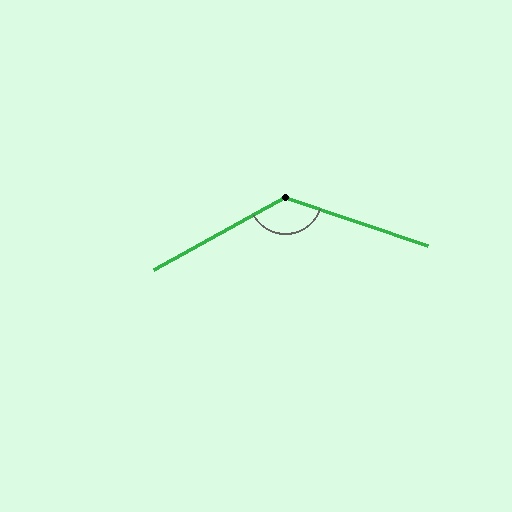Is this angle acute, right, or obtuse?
It is obtuse.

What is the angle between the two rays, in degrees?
Approximately 133 degrees.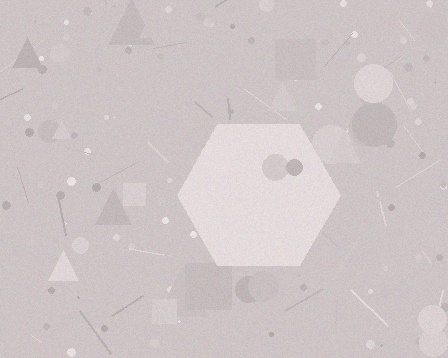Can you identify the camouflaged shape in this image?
The camouflaged shape is a hexagon.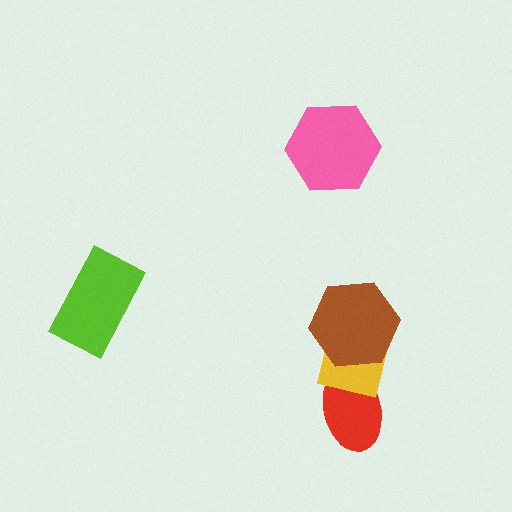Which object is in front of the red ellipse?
The yellow square is in front of the red ellipse.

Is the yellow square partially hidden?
Yes, it is partially covered by another shape.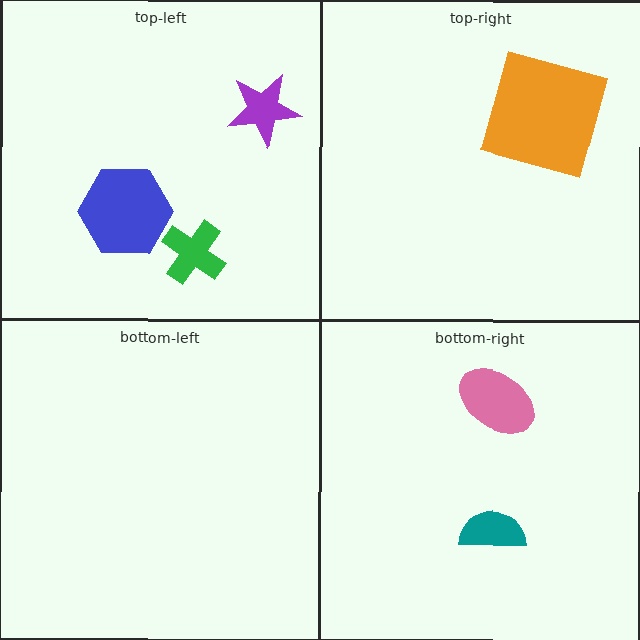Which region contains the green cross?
The top-left region.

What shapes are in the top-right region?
The orange square.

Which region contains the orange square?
The top-right region.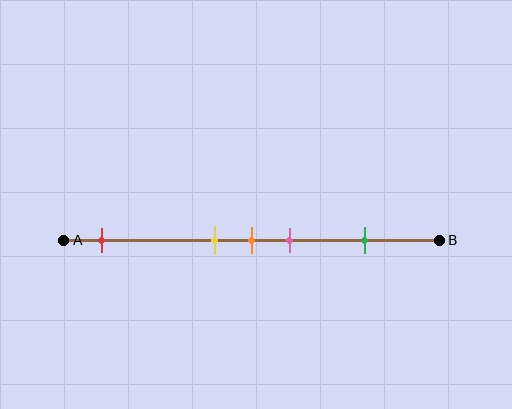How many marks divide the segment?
There are 5 marks dividing the segment.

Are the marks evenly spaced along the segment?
No, the marks are not evenly spaced.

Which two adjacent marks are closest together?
The yellow and orange marks are the closest adjacent pair.